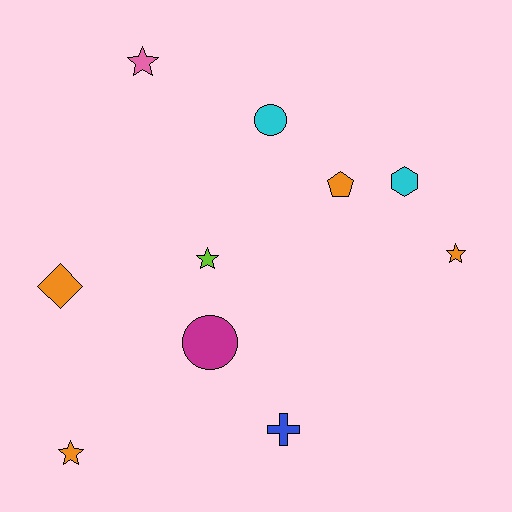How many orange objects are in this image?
There are 4 orange objects.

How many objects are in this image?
There are 10 objects.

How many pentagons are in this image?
There is 1 pentagon.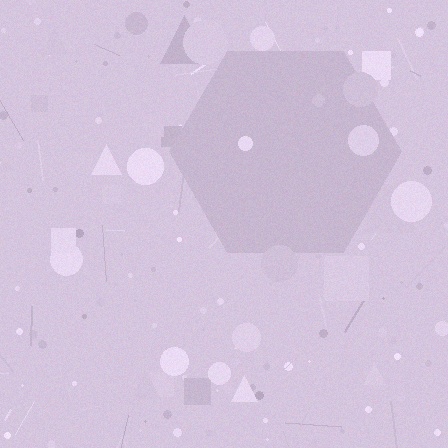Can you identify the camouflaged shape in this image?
The camouflaged shape is a hexagon.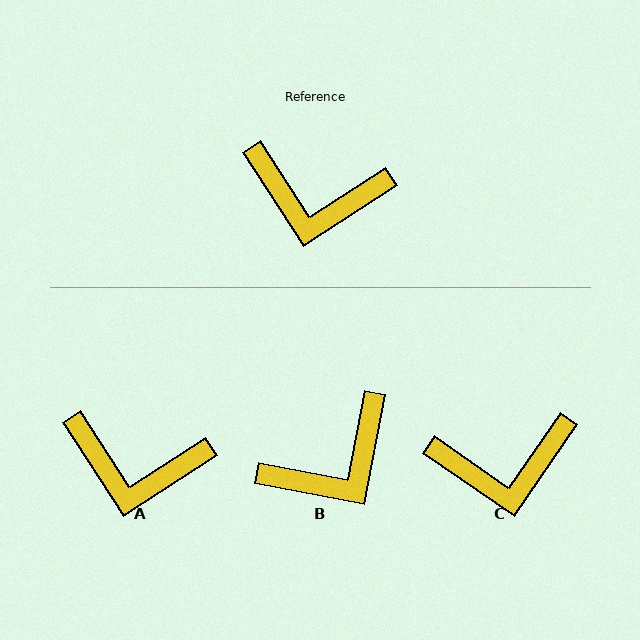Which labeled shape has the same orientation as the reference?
A.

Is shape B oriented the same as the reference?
No, it is off by about 46 degrees.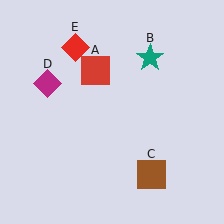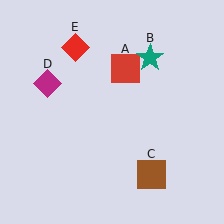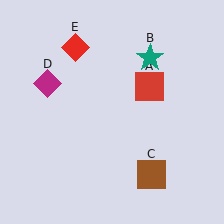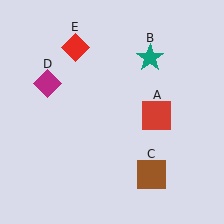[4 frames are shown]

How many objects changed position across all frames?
1 object changed position: red square (object A).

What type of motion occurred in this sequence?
The red square (object A) rotated clockwise around the center of the scene.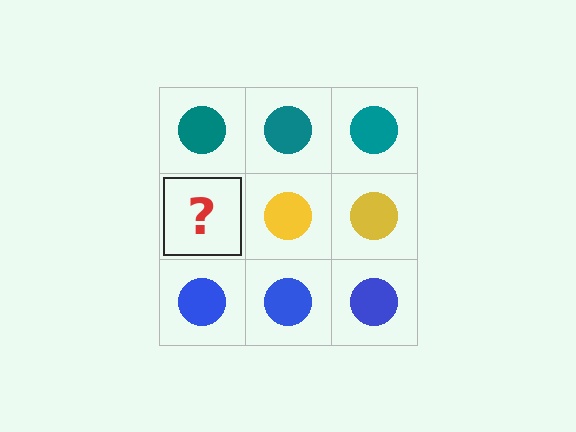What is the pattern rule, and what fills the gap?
The rule is that each row has a consistent color. The gap should be filled with a yellow circle.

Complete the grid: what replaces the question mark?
The question mark should be replaced with a yellow circle.